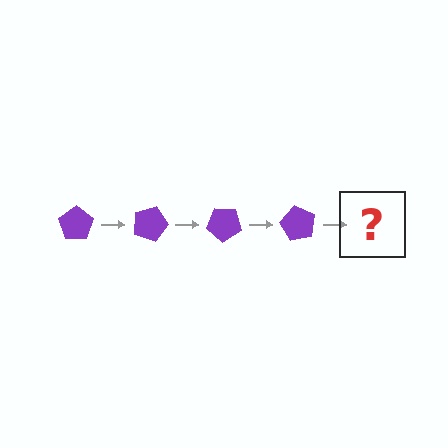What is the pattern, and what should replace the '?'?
The pattern is that the pentagon rotates 20 degrees each step. The '?' should be a purple pentagon rotated 80 degrees.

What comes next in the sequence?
The next element should be a purple pentagon rotated 80 degrees.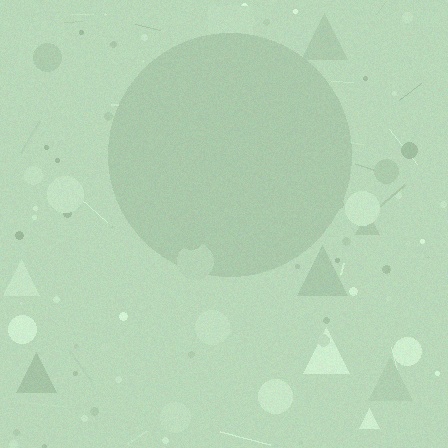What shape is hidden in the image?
A circle is hidden in the image.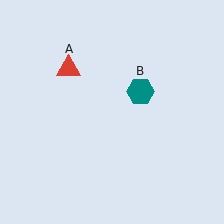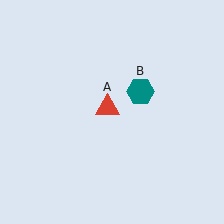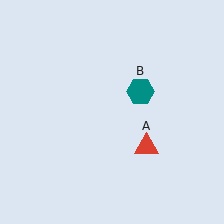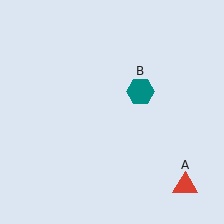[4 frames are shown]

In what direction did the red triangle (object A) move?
The red triangle (object A) moved down and to the right.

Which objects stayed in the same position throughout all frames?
Teal hexagon (object B) remained stationary.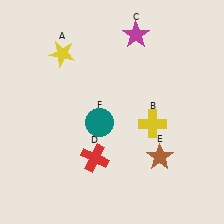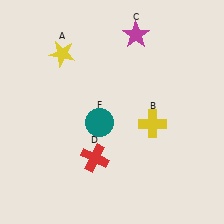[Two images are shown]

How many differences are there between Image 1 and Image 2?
There is 1 difference between the two images.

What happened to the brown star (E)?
The brown star (E) was removed in Image 2. It was in the bottom-right area of Image 1.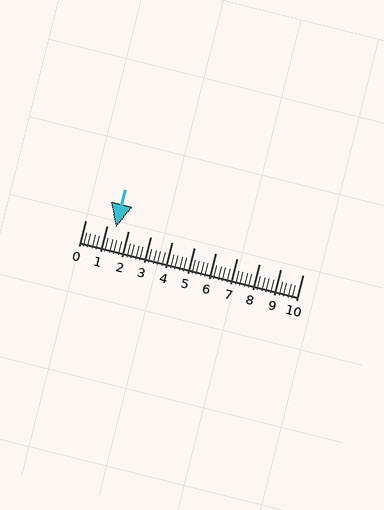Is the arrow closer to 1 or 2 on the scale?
The arrow is closer to 1.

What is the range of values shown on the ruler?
The ruler shows values from 0 to 10.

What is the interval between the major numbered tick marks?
The major tick marks are spaced 1 units apart.